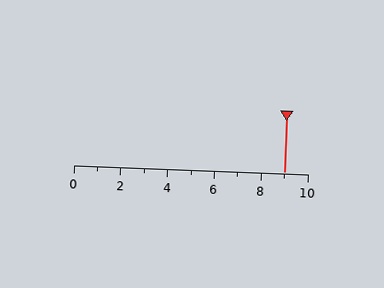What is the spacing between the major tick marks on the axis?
The major ticks are spaced 2 apart.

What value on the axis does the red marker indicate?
The marker indicates approximately 9.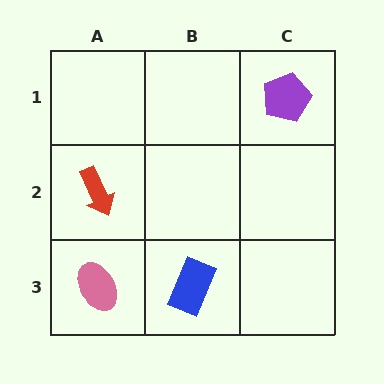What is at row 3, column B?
A blue rectangle.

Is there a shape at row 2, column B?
No, that cell is empty.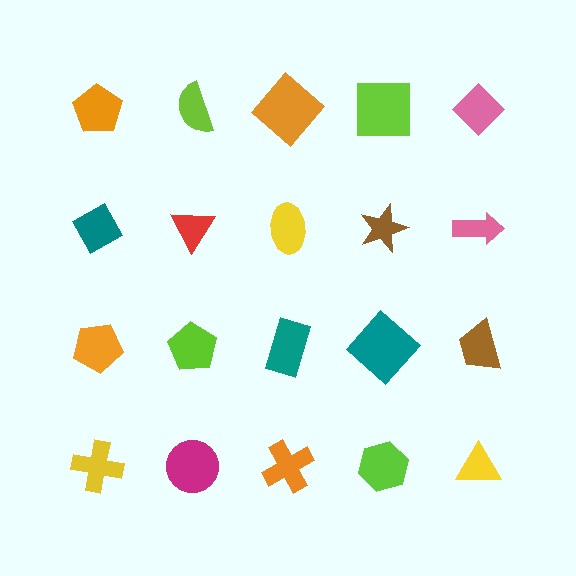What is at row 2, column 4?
A brown star.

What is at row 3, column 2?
A lime pentagon.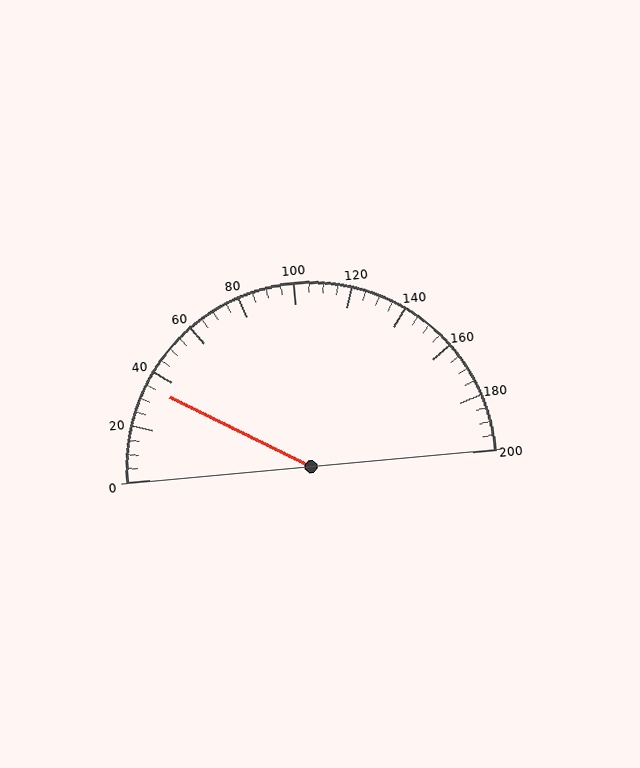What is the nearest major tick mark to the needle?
The nearest major tick mark is 40.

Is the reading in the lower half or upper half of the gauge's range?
The reading is in the lower half of the range (0 to 200).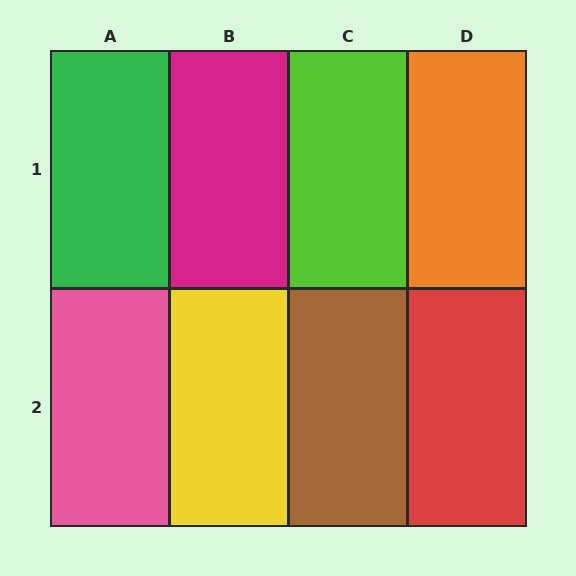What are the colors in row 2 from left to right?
Pink, yellow, brown, red.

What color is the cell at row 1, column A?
Green.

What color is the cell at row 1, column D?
Orange.